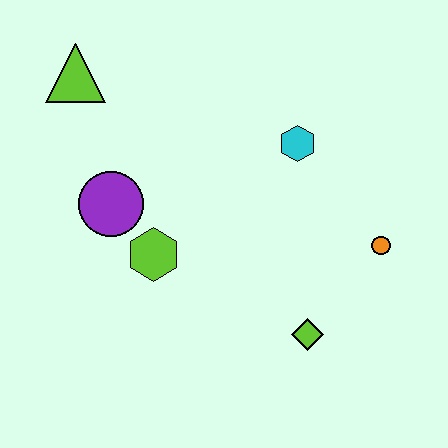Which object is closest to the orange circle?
The lime diamond is closest to the orange circle.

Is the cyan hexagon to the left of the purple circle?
No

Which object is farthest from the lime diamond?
The lime triangle is farthest from the lime diamond.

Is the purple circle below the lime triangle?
Yes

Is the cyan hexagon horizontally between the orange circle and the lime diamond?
No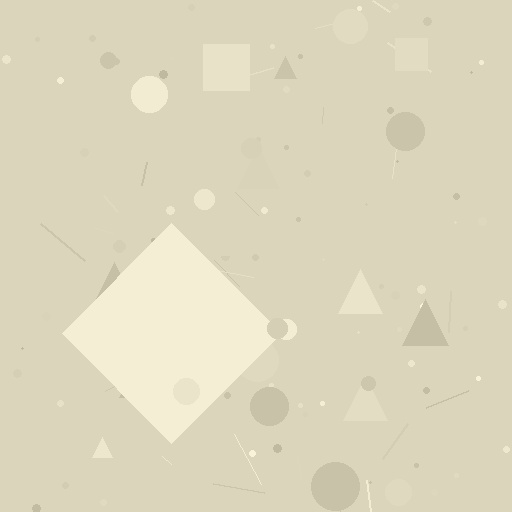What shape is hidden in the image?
A diamond is hidden in the image.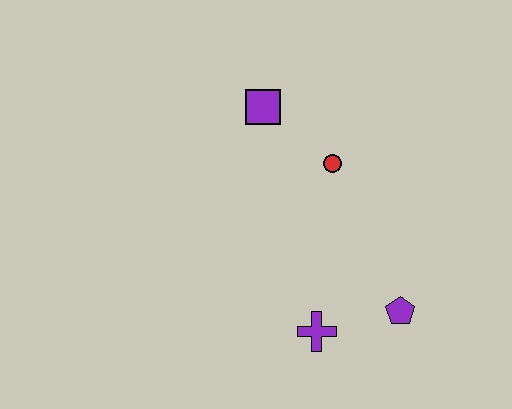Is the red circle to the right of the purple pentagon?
No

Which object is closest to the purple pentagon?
The purple cross is closest to the purple pentagon.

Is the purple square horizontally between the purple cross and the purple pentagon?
No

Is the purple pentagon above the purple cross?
Yes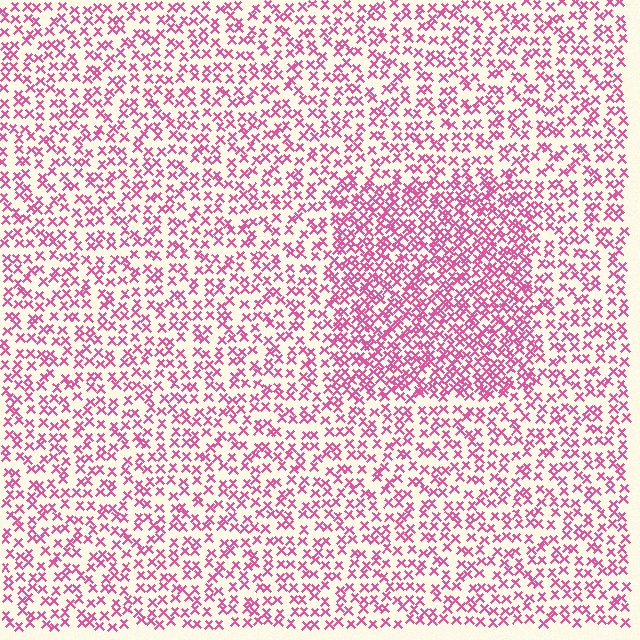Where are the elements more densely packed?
The elements are more densely packed inside the rectangle boundary.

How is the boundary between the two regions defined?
The boundary is defined by a change in element density (approximately 1.8x ratio). All elements are the same color, size, and shape.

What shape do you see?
I see a rectangle.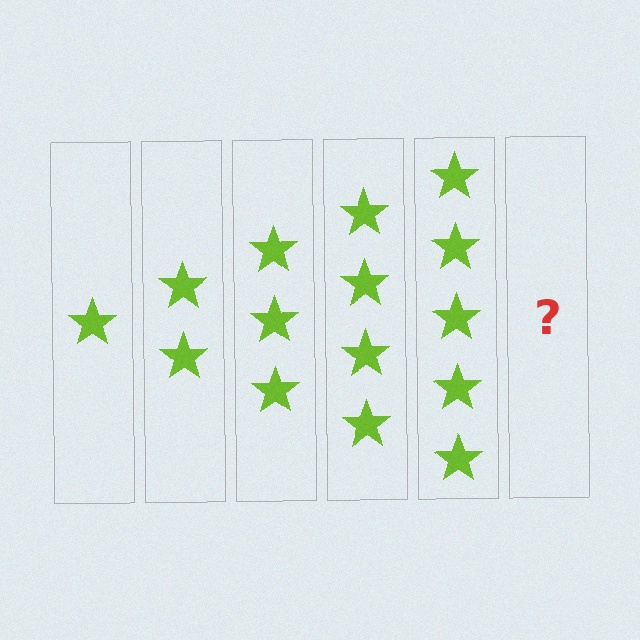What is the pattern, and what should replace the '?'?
The pattern is that each step adds one more star. The '?' should be 6 stars.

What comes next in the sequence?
The next element should be 6 stars.